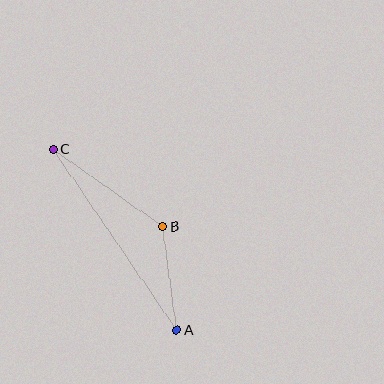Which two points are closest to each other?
Points A and B are closest to each other.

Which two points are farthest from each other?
Points A and C are farthest from each other.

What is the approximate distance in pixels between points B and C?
The distance between B and C is approximately 134 pixels.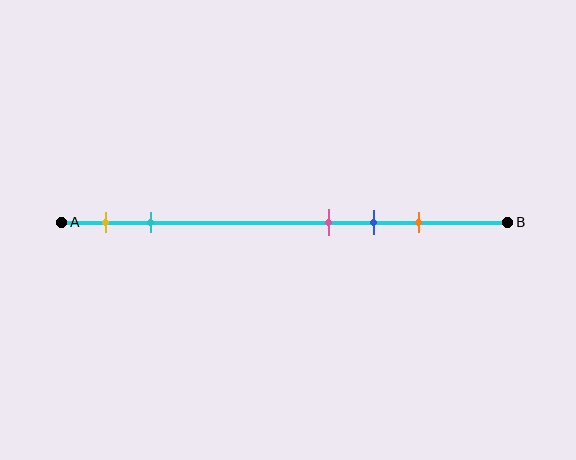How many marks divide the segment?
There are 5 marks dividing the segment.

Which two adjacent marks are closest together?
The pink and blue marks are the closest adjacent pair.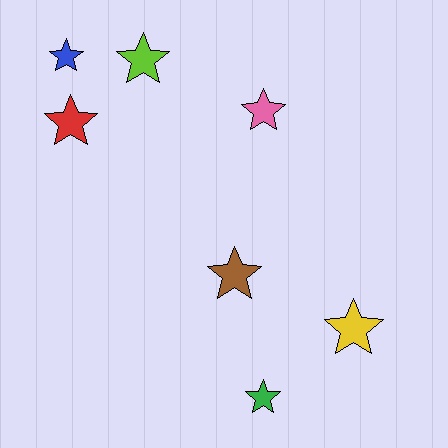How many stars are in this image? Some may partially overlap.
There are 7 stars.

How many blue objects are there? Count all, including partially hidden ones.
There is 1 blue object.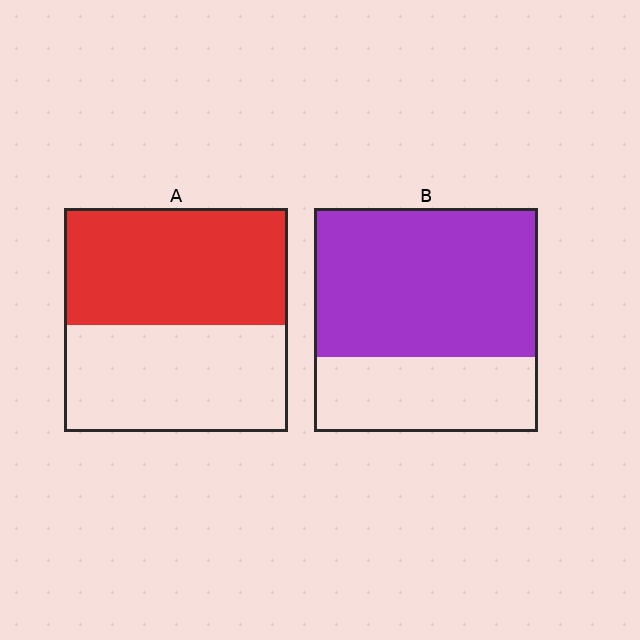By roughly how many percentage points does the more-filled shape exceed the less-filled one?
By roughly 15 percentage points (B over A).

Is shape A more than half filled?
Roughly half.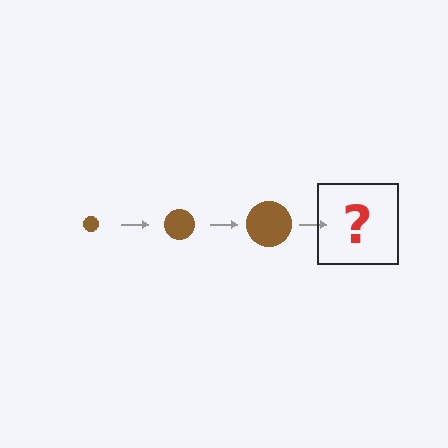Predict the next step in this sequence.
The next step is a brown circle, larger than the previous one.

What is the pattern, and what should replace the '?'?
The pattern is that the circle gets progressively larger each step. The '?' should be a brown circle, larger than the previous one.